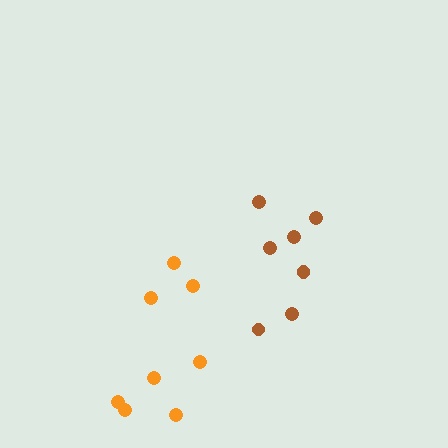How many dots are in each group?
Group 1: 8 dots, Group 2: 7 dots (15 total).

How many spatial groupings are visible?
There are 2 spatial groupings.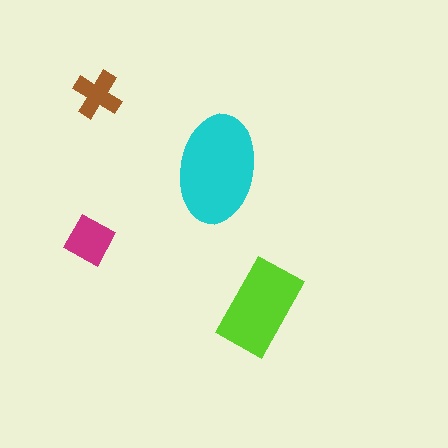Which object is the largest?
The cyan ellipse.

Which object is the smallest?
The brown cross.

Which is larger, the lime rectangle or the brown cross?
The lime rectangle.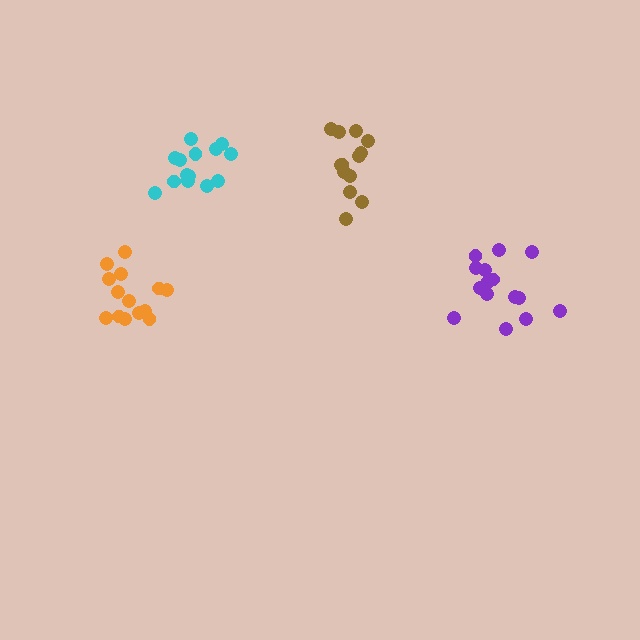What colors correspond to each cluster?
The clusters are colored: cyan, orange, purple, brown.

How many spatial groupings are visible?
There are 4 spatial groupings.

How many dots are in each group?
Group 1: 14 dots, Group 2: 16 dots, Group 3: 16 dots, Group 4: 13 dots (59 total).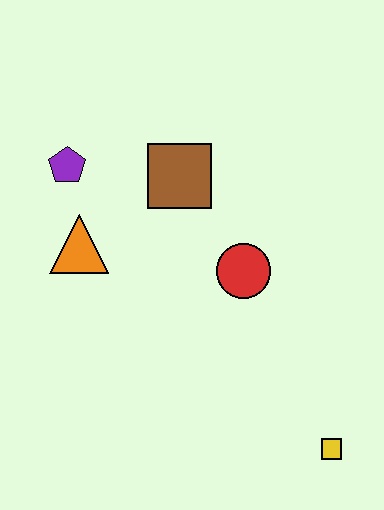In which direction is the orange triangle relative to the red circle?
The orange triangle is to the left of the red circle.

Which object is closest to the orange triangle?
The purple pentagon is closest to the orange triangle.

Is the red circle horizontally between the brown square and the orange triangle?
No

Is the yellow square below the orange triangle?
Yes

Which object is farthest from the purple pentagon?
The yellow square is farthest from the purple pentagon.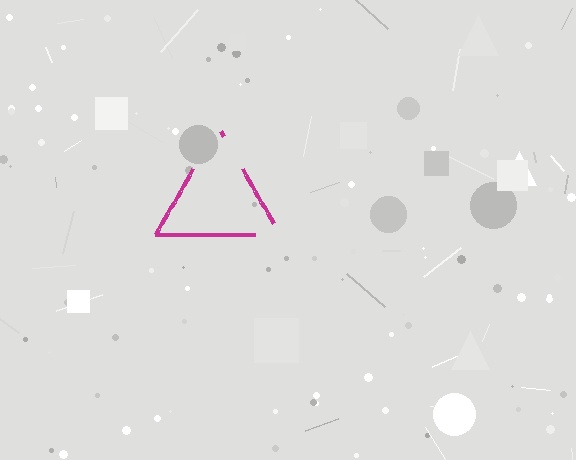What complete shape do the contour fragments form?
The contour fragments form a triangle.